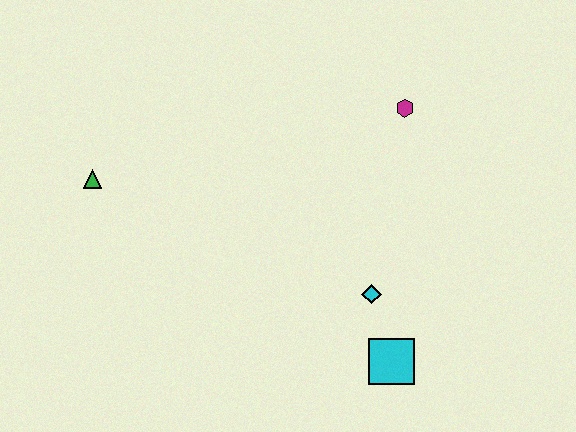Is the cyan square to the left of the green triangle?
No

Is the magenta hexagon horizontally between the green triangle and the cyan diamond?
No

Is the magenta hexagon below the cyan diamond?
No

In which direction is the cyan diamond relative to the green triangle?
The cyan diamond is to the right of the green triangle.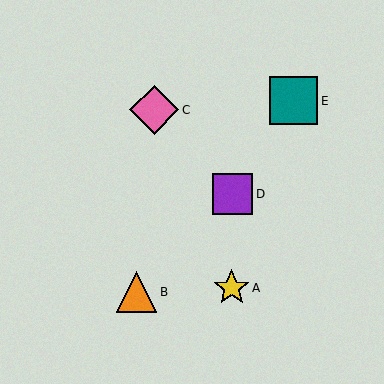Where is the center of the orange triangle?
The center of the orange triangle is at (137, 292).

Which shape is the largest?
The pink diamond (labeled C) is the largest.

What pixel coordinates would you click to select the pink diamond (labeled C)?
Click at (154, 110) to select the pink diamond C.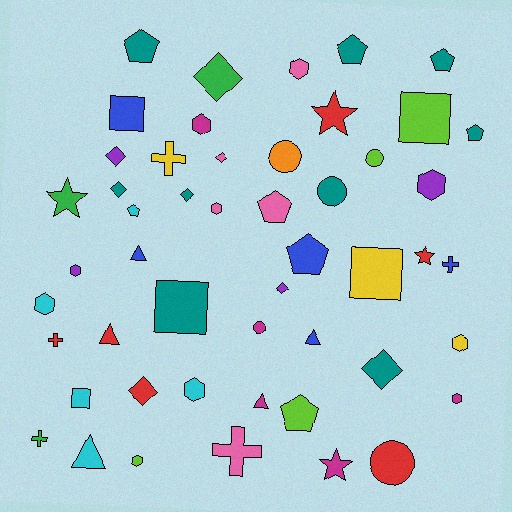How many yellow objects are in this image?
There are 3 yellow objects.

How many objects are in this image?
There are 50 objects.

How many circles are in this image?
There are 5 circles.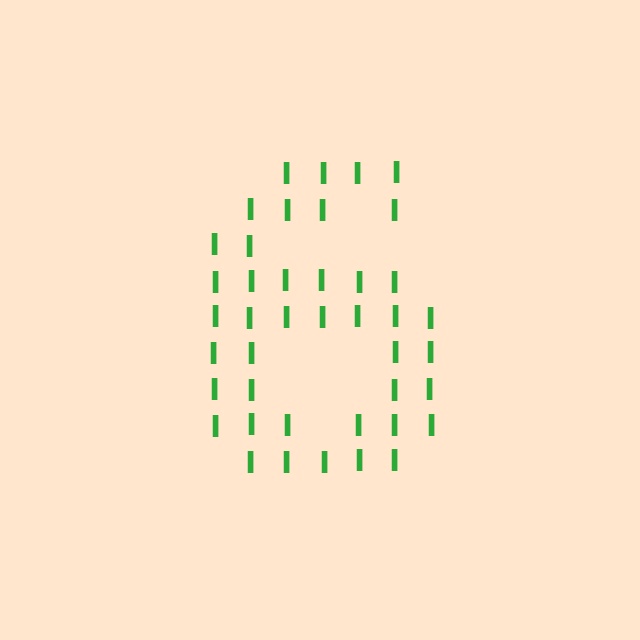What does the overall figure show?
The overall figure shows the digit 6.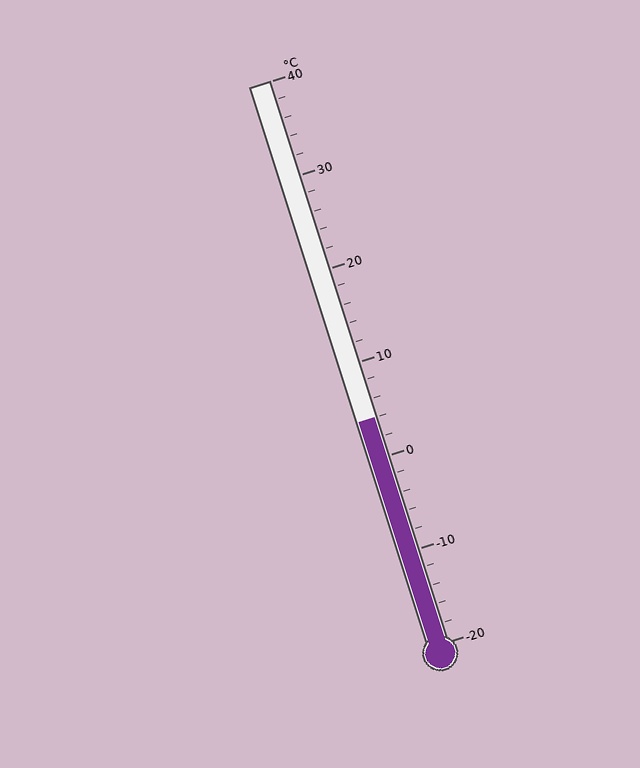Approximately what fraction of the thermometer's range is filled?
The thermometer is filled to approximately 40% of its range.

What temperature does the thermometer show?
The thermometer shows approximately 4°C.